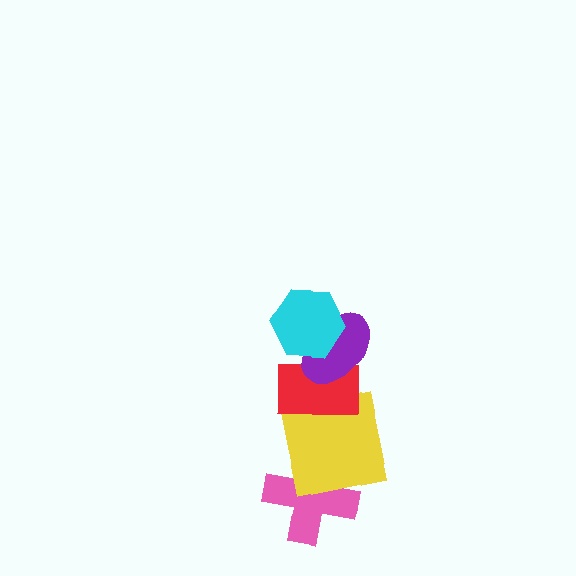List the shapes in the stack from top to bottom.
From top to bottom: the cyan hexagon, the purple ellipse, the red rectangle, the yellow square, the pink cross.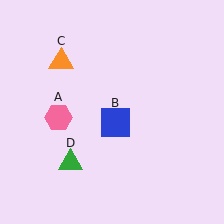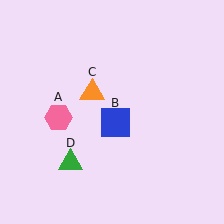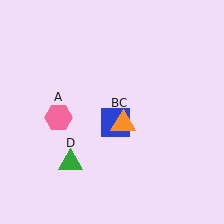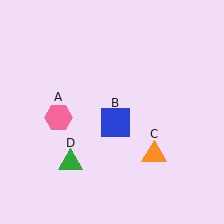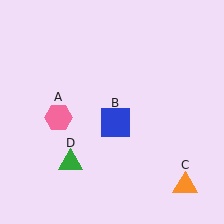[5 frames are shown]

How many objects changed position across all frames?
1 object changed position: orange triangle (object C).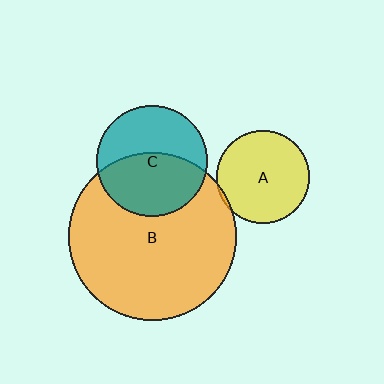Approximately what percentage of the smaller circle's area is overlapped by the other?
Approximately 5%.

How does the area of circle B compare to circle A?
Approximately 3.3 times.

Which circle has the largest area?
Circle B (orange).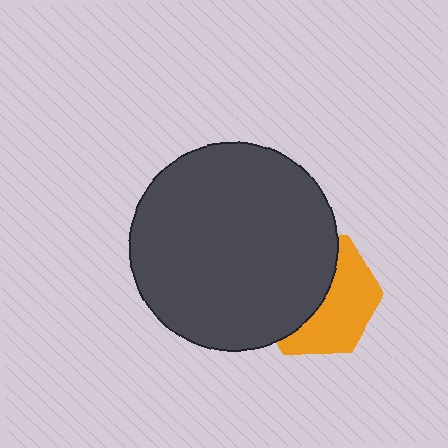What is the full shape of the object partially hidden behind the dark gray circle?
The partially hidden object is an orange hexagon.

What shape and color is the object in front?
The object in front is a dark gray circle.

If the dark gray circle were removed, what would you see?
You would see the complete orange hexagon.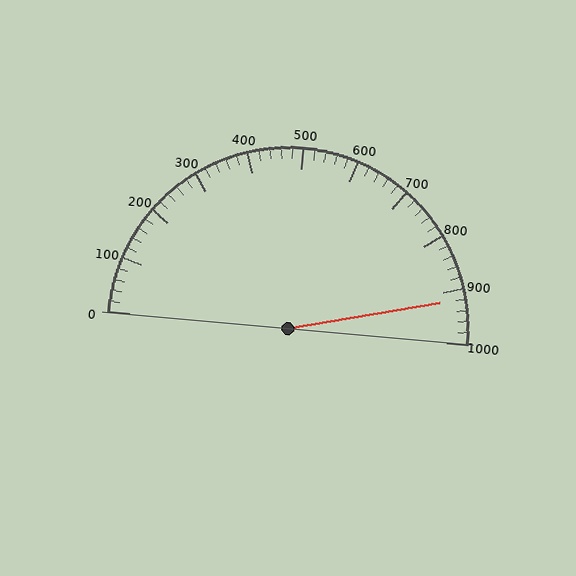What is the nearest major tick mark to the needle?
The nearest major tick mark is 900.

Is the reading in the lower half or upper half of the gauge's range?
The reading is in the upper half of the range (0 to 1000).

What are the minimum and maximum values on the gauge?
The gauge ranges from 0 to 1000.